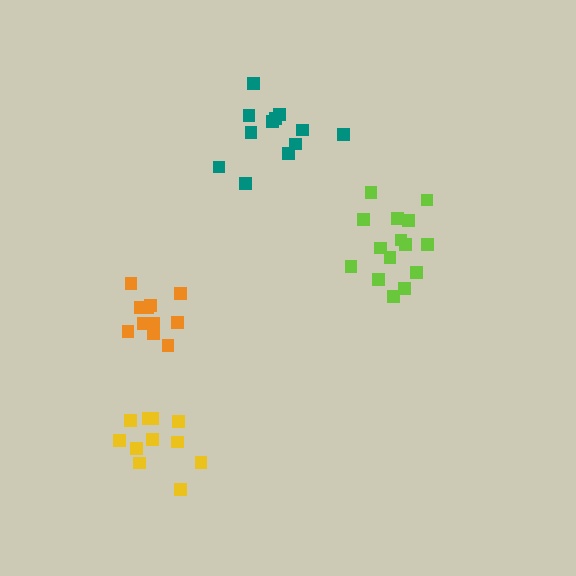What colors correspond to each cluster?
The clusters are colored: teal, yellow, orange, lime.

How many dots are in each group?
Group 1: 12 dots, Group 2: 11 dots, Group 3: 11 dots, Group 4: 15 dots (49 total).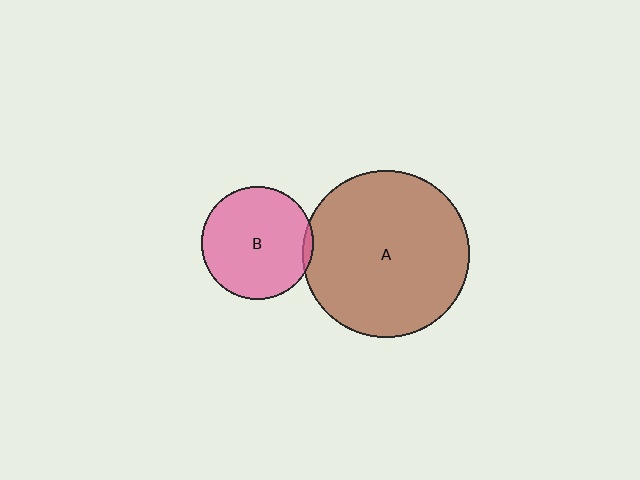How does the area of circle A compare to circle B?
Approximately 2.2 times.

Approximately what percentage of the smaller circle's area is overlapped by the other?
Approximately 5%.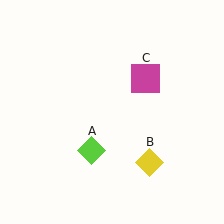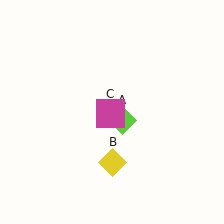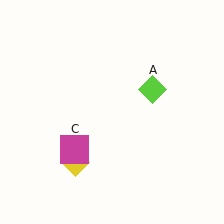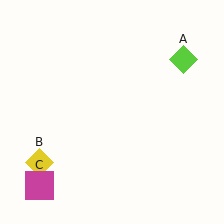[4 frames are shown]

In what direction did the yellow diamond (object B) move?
The yellow diamond (object B) moved left.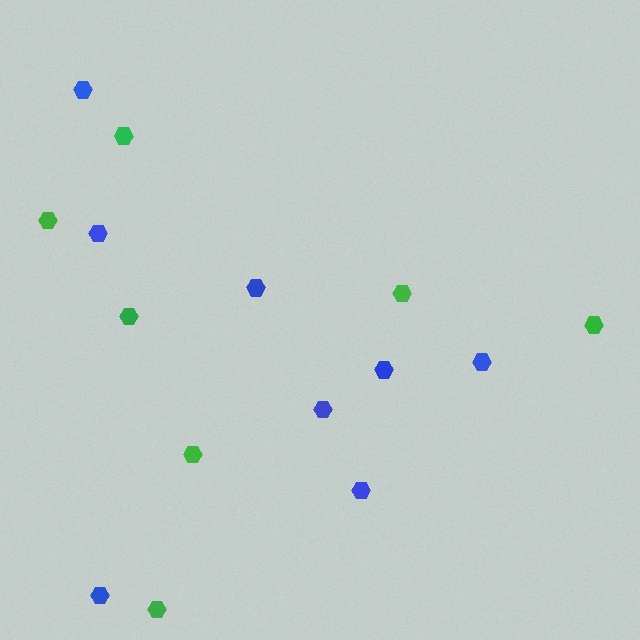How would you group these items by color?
There are 2 groups: one group of blue hexagons (8) and one group of green hexagons (7).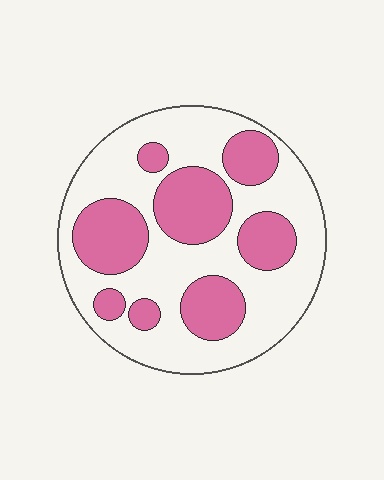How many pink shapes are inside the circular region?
8.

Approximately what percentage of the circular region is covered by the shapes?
Approximately 35%.